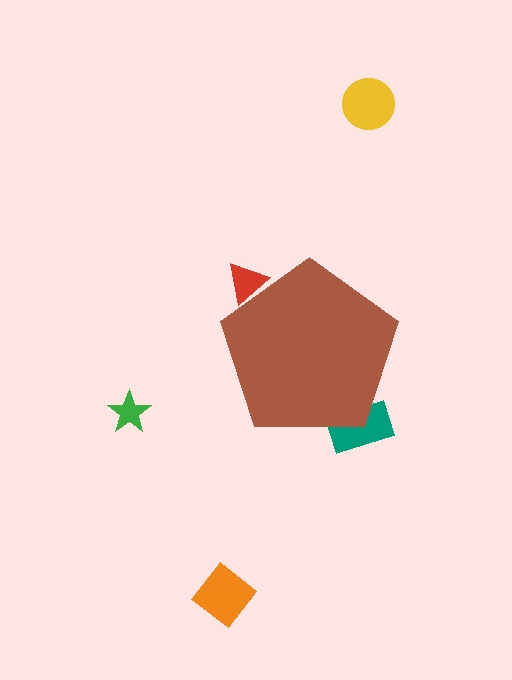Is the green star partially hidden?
No, the green star is fully visible.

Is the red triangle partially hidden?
Yes, the red triangle is partially hidden behind the brown pentagon.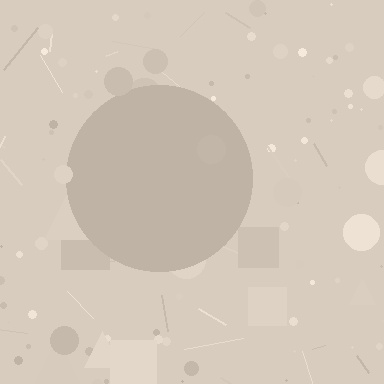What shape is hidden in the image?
A circle is hidden in the image.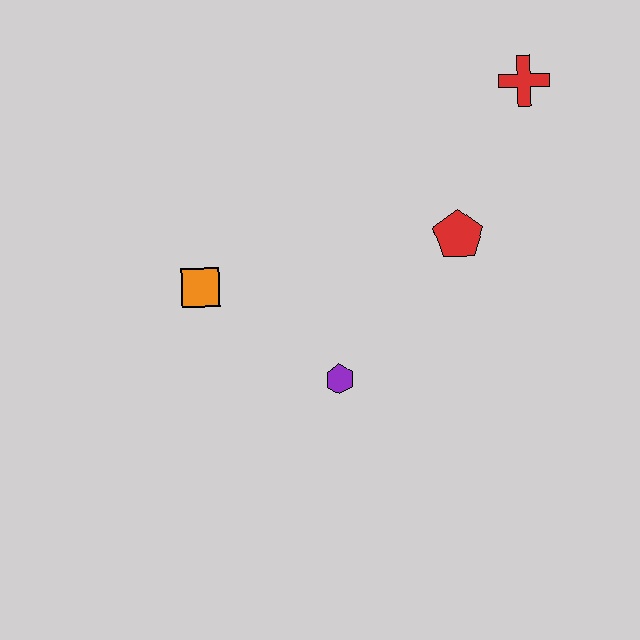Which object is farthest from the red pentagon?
The orange square is farthest from the red pentagon.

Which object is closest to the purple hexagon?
The orange square is closest to the purple hexagon.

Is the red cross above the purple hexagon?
Yes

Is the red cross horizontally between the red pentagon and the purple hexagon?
No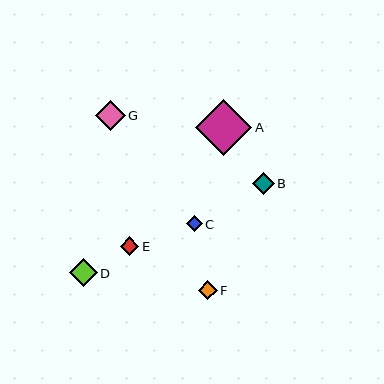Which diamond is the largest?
Diamond A is the largest with a size of approximately 56 pixels.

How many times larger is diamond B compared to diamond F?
Diamond B is approximately 1.1 times the size of diamond F.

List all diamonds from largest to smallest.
From largest to smallest: A, G, D, B, F, E, C.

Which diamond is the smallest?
Diamond C is the smallest with a size of approximately 16 pixels.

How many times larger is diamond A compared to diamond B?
Diamond A is approximately 2.6 times the size of diamond B.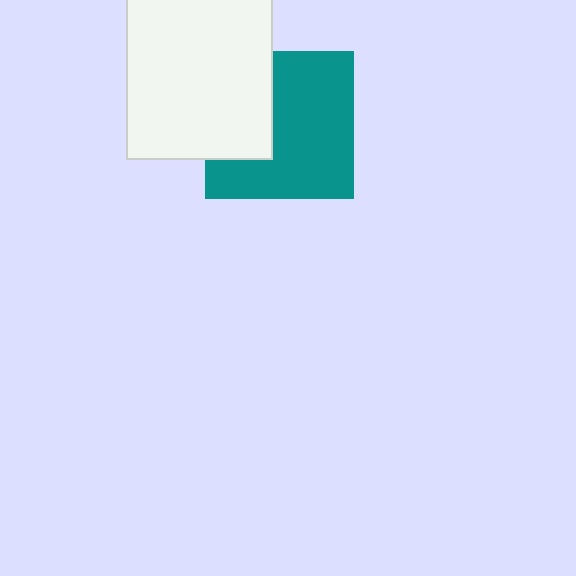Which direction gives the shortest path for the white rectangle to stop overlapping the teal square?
Moving left gives the shortest separation.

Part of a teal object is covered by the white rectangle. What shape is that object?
It is a square.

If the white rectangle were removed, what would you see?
You would see the complete teal square.